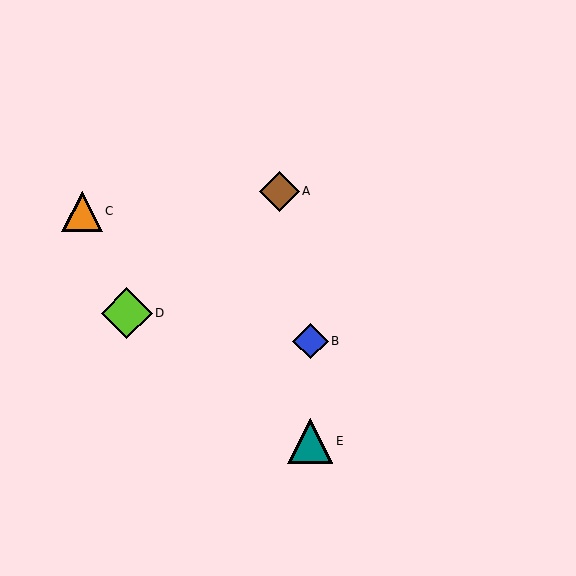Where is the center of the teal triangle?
The center of the teal triangle is at (310, 441).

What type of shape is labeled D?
Shape D is a lime diamond.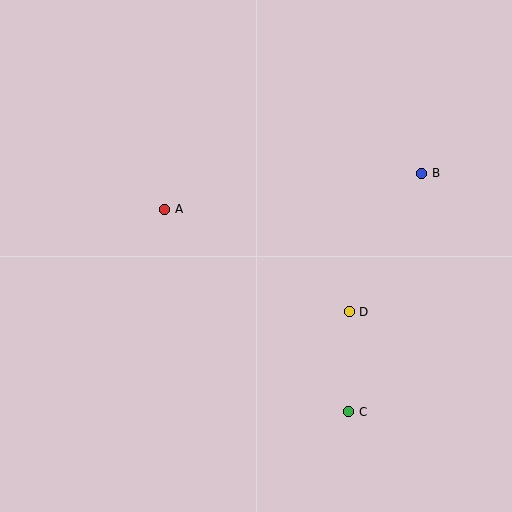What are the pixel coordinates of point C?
Point C is at (349, 412).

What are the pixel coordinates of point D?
Point D is at (349, 312).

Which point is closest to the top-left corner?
Point A is closest to the top-left corner.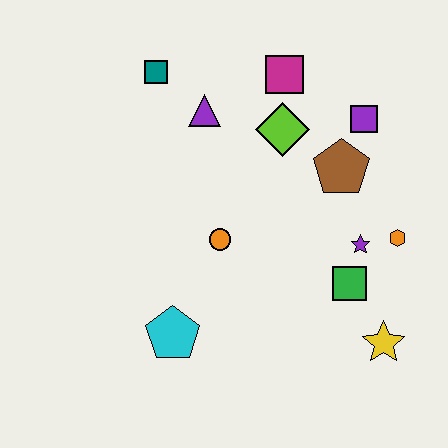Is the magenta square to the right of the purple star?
No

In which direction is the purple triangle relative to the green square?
The purple triangle is above the green square.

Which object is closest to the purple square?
The brown pentagon is closest to the purple square.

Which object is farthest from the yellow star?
The teal square is farthest from the yellow star.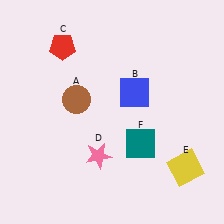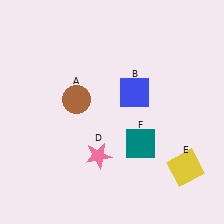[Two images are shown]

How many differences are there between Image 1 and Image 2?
There is 1 difference between the two images.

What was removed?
The red pentagon (C) was removed in Image 2.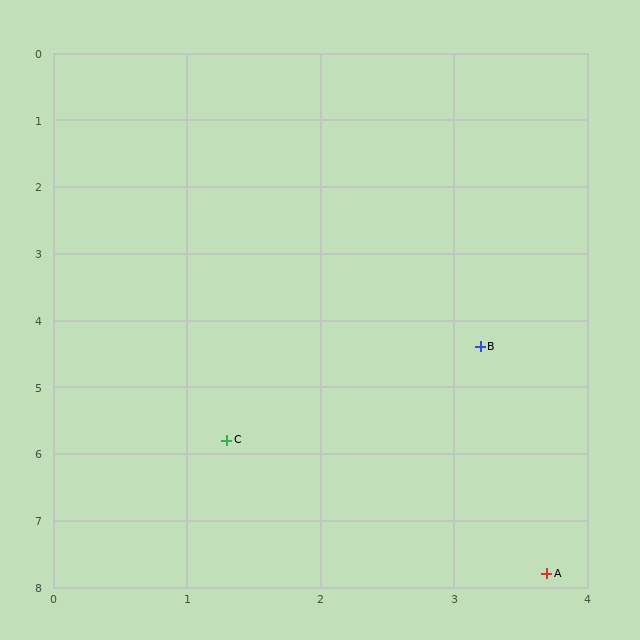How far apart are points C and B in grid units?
Points C and B are about 2.4 grid units apart.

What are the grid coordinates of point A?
Point A is at approximately (3.7, 7.8).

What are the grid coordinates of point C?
Point C is at approximately (1.3, 5.8).